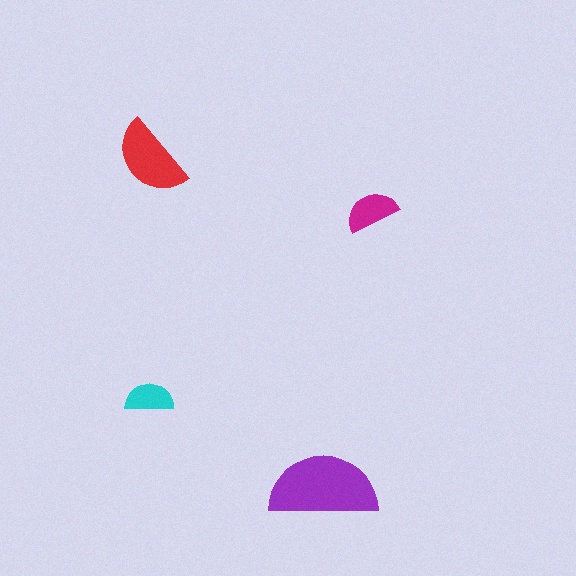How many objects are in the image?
There are 4 objects in the image.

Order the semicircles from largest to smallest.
the purple one, the red one, the magenta one, the cyan one.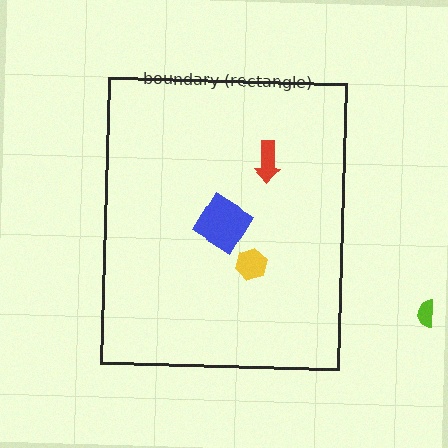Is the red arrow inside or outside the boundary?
Inside.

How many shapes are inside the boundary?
3 inside, 1 outside.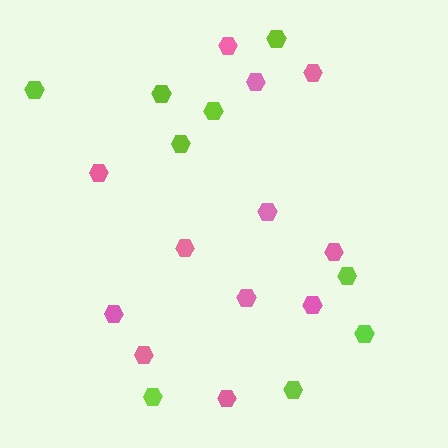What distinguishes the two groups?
There are 2 groups: one group of pink hexagons (12) and one group of lime hexagons (9).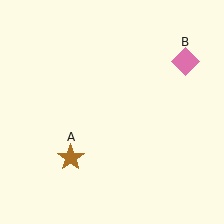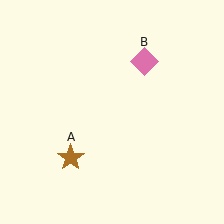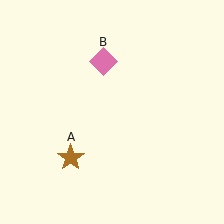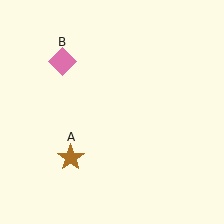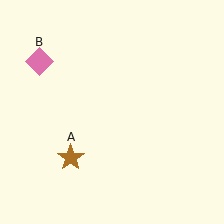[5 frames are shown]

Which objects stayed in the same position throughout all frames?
Brown star (object A) remained stationary.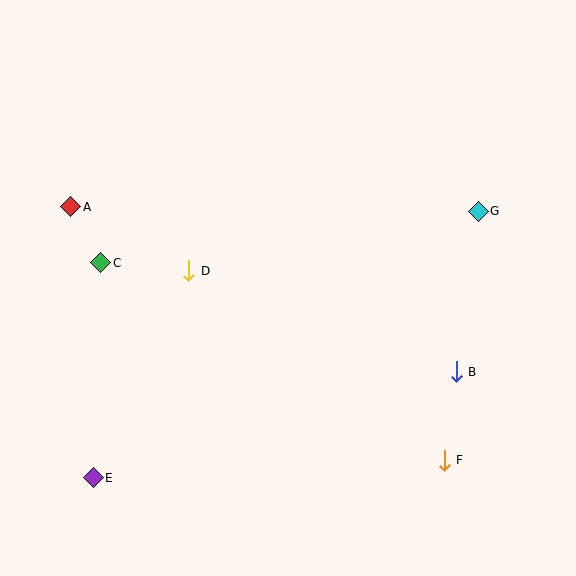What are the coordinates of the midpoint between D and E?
The midpoint between D and E is at (141, 374).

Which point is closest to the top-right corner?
Point G is closest to the top-right corner.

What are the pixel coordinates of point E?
Point E is at (93, 478).